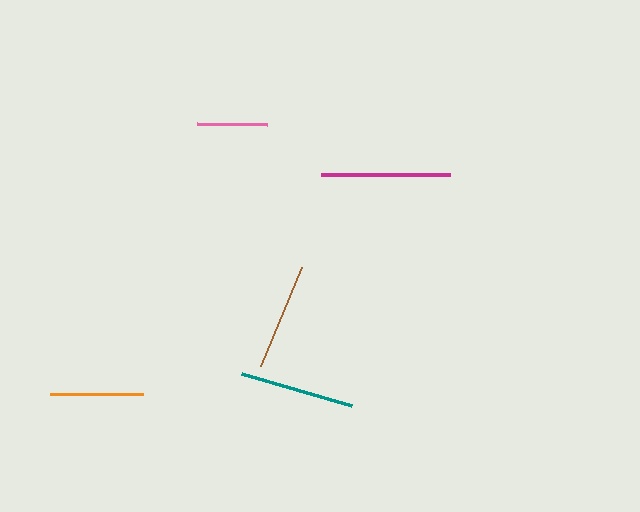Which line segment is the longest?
The magenta line is the longest at approximately 128 pixels.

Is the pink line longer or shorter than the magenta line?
The magenta line is longer than the pink line.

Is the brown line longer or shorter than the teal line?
The teal line is longer than the brown line.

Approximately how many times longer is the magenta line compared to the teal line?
The magenta line is approximately 1.1 times the length of the teal line.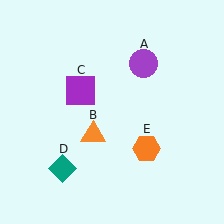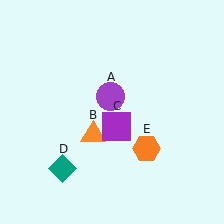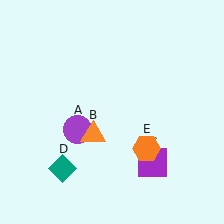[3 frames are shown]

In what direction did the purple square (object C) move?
The purple square (object C) moved down and to the right.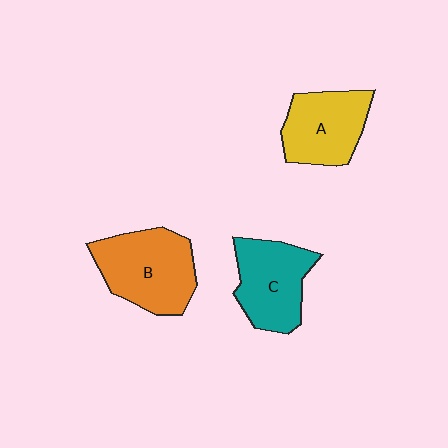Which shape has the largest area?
Shape B (orange).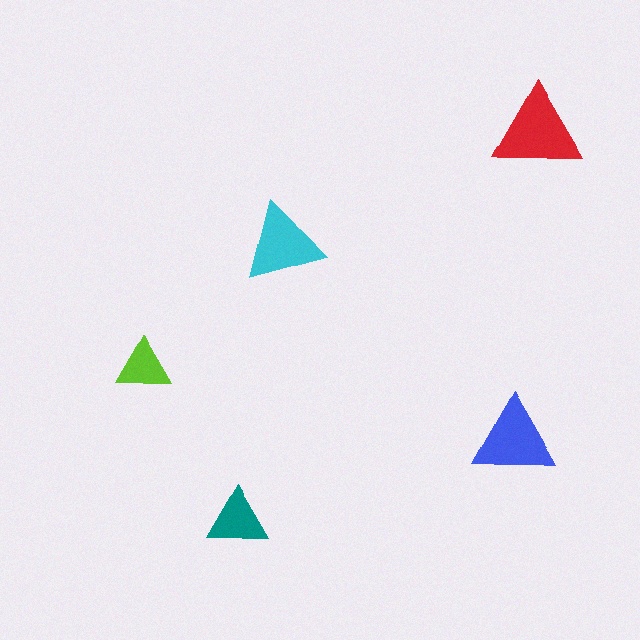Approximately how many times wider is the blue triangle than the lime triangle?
About 1.5 times wider.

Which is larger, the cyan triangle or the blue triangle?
The blue one.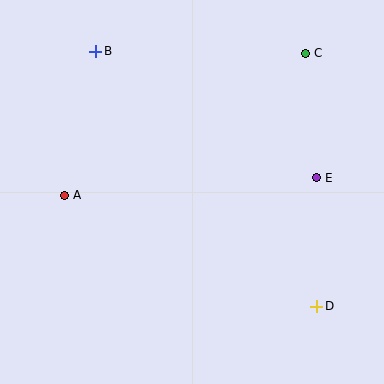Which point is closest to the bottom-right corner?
Point D is closest to the bottom-right corner.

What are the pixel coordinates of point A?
Point A is at (65, 195).